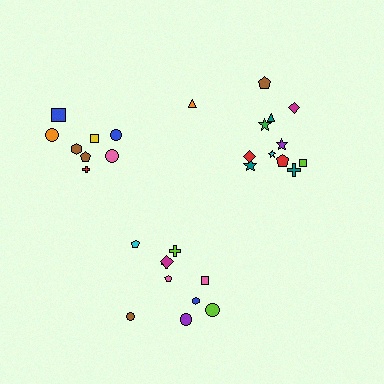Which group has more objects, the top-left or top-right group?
The top-right group.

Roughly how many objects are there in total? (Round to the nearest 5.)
Roughly 30 objects in total.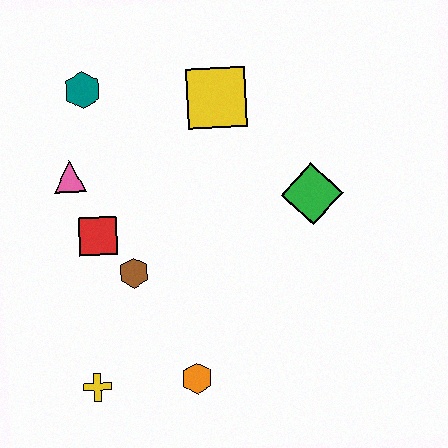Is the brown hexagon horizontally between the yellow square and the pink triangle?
Yes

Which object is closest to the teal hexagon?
The pink triangle is closest to the teal hexagon.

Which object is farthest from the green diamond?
The yellow cross is farthest from the green diamond.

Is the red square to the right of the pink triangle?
Yes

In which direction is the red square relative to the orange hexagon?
The red square is above the orange hexagon.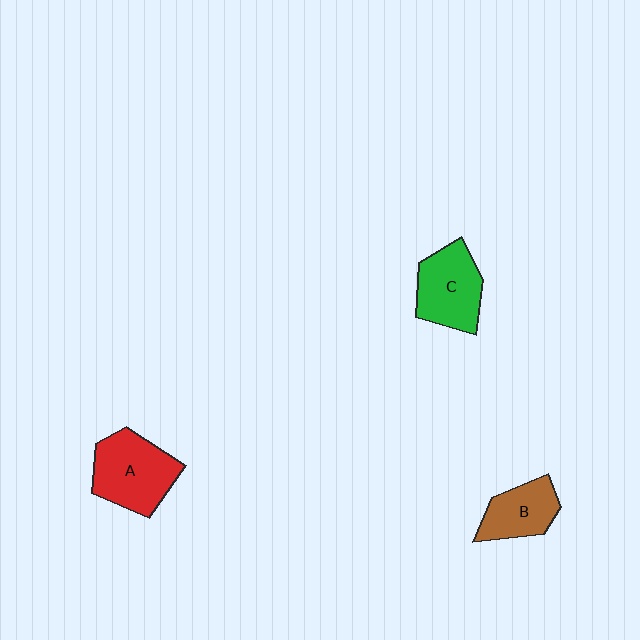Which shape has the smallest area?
Shape B (brown).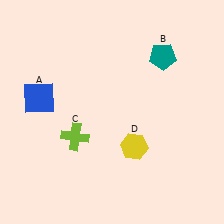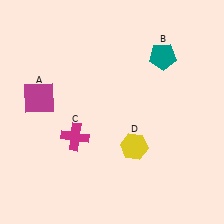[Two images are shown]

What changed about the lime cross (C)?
In Image 1, C is lime. In Image 2, it changed to magenta.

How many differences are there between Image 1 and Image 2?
There are 2 differences between the two images.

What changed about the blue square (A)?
In Image 1, A is blue. In Image 2, it changed to magenta.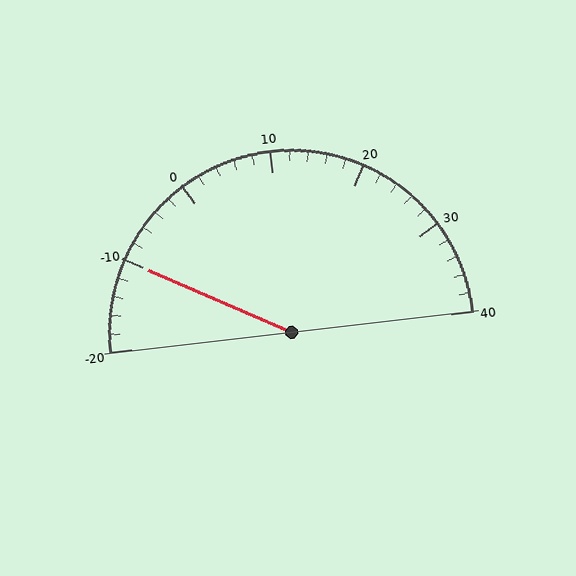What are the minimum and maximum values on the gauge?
The gauge ranges from -20 to 40.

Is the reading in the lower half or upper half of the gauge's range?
The reading is in the lower half of the range (-20 to 40).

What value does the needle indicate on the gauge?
The needle indicates approximately -10.